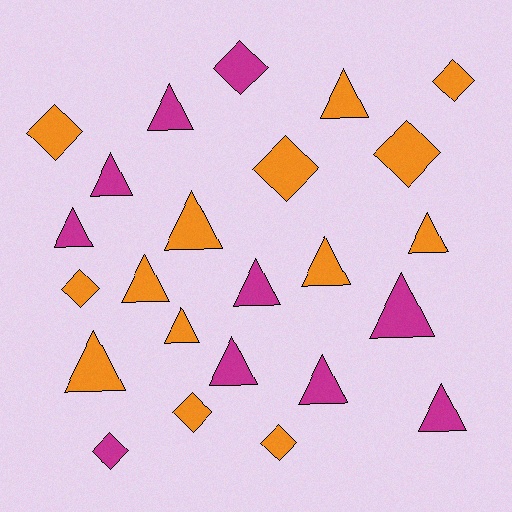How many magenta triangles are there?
There are 8 magenta triangles.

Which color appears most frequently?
Orange, with 14 objects.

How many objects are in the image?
There are 24 objects.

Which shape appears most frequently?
Triangle, with 15 objects.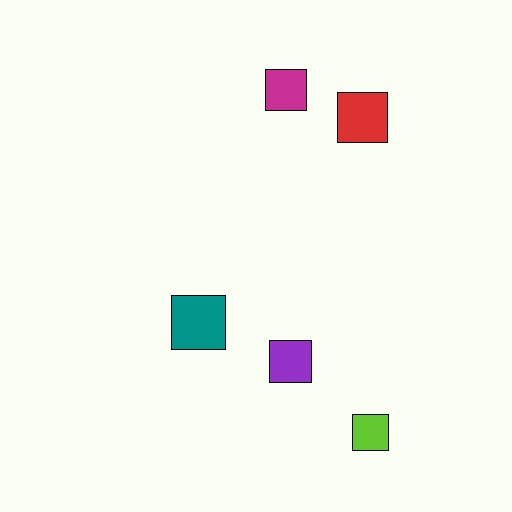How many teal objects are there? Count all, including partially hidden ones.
There is 1 teal object.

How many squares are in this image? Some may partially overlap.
There are 5 squares.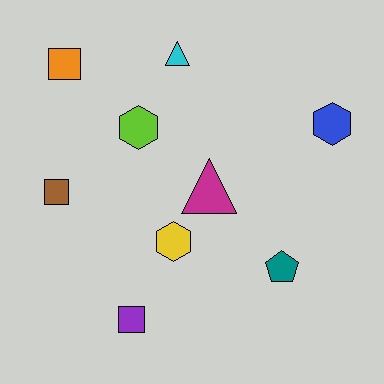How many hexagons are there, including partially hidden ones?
There are 3 hexagons.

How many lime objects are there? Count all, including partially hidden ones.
There is 1 lime object.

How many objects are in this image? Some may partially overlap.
There are 9 objects.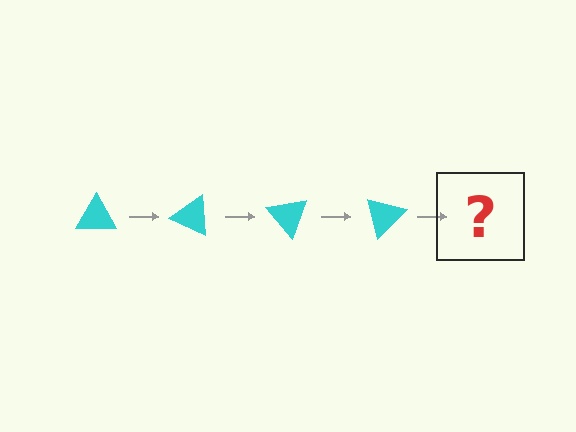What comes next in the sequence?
The next element should be a cyan triangle rotated 100 degrees.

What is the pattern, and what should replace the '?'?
The pattern is that the triangle rotates 25 degrees each step. The '?' should be a cyan triangle rotated 100 degrees.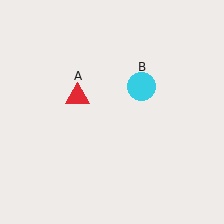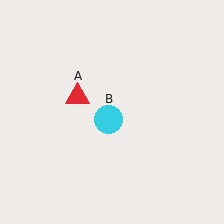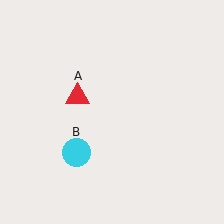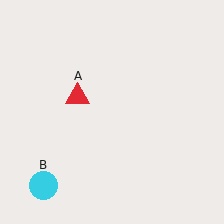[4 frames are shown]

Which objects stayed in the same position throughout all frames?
Red triangle (object A) remained stationary.